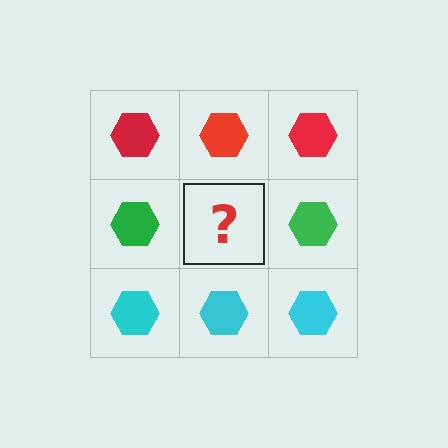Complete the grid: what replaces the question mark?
The question mark should be replaced with a green hexagon.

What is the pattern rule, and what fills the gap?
The rule is that each row has a consistent color. The gap should be filled with a green hexagon.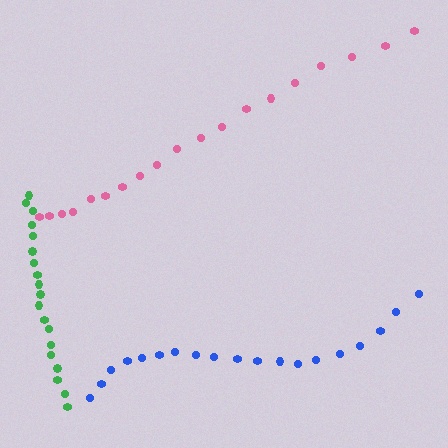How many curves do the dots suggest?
There are 3 distinct paths.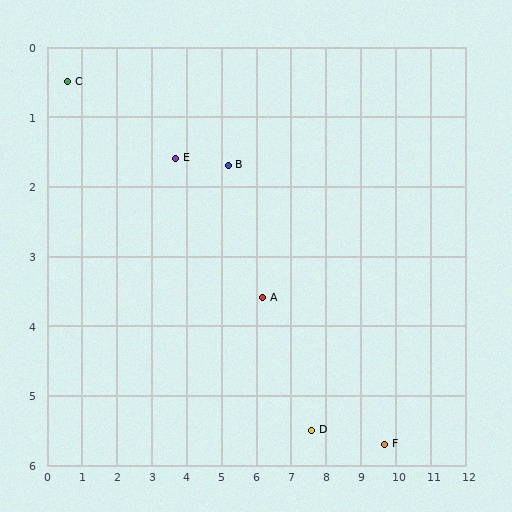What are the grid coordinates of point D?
Point D is at approximately (7.6, 5.5).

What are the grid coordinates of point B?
Point B is at approximately (5.2, 1.7).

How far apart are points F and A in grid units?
Points F and A are about 4.1 grid units apart.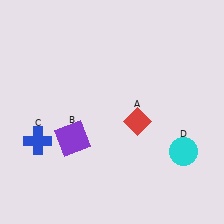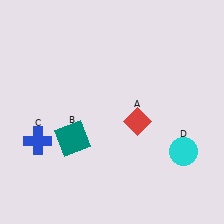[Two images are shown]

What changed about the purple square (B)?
In Image 1, B is purple. In Image 2, it changed to teal.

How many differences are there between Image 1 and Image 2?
There is 1 difference between the two images.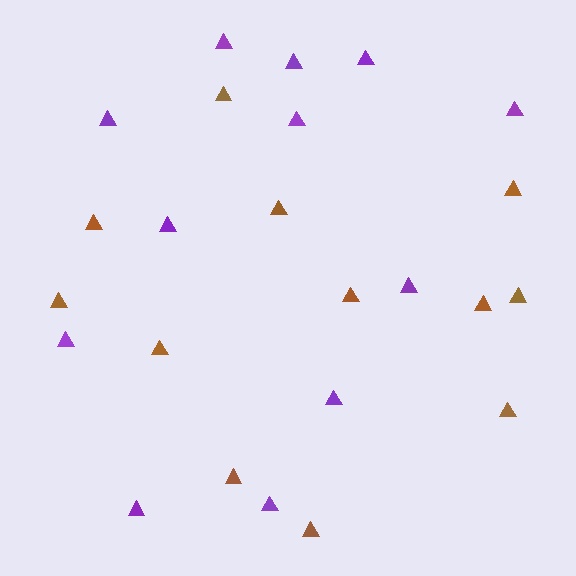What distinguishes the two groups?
There are 2 groups: one group of brown triangles (12) and one group of purple triangles (12).